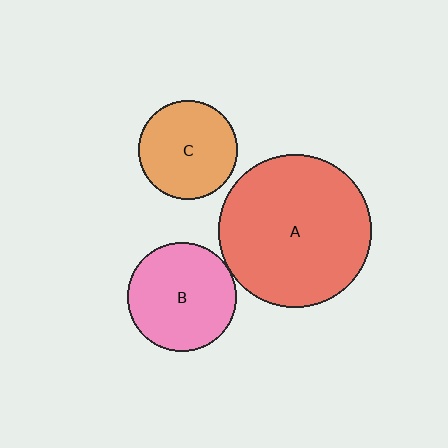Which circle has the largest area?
Circle A (red).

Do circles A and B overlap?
Yes.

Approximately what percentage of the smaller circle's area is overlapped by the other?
Approximately 5%.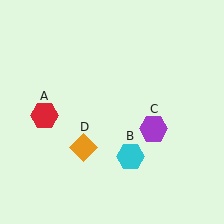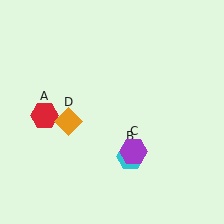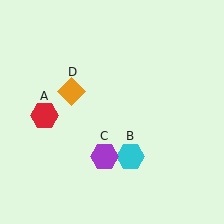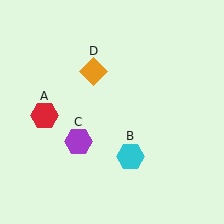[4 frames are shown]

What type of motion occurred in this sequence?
The purple hexagon (object C), orange diamond (object D) rotated clockwise around the center of the scene.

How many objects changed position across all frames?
2 objects changed position: purple hexagon (object C), orange diamond (object D).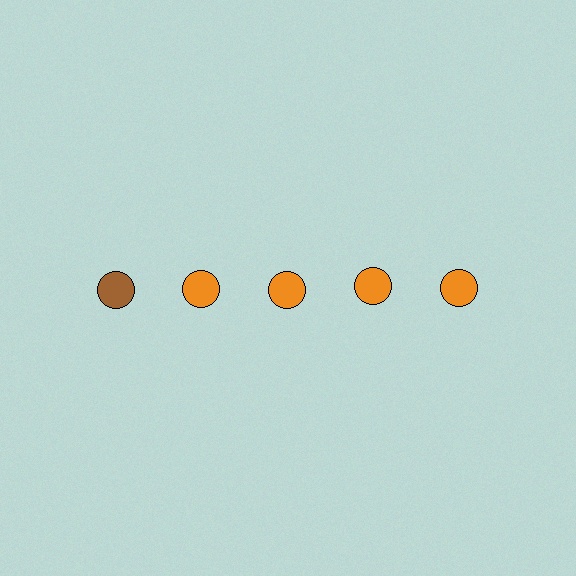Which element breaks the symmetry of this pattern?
The brown circle in the top row, leftmost column breaks the symmetry. All other shapes are orange circles.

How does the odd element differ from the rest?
It has a different color: brown instead of orange.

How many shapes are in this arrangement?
There are 5 shapes arranged in a grid pattern.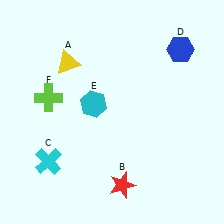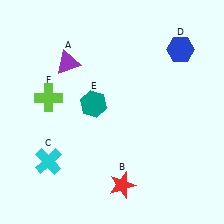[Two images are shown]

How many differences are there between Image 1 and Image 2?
There are 2 differences between the two images.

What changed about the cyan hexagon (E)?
In Image 1, E is cyan. In Image 2, it changed to teal.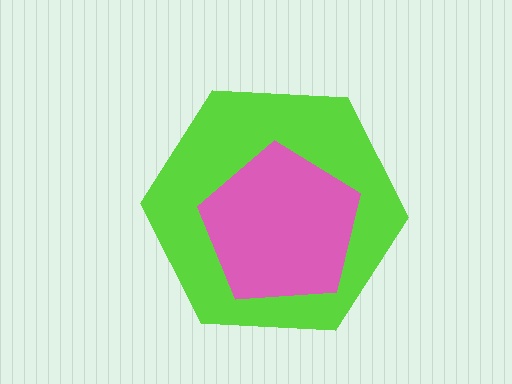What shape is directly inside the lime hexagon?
The pink pentagon.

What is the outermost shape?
The lime hexagon.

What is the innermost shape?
The pink pentagon.